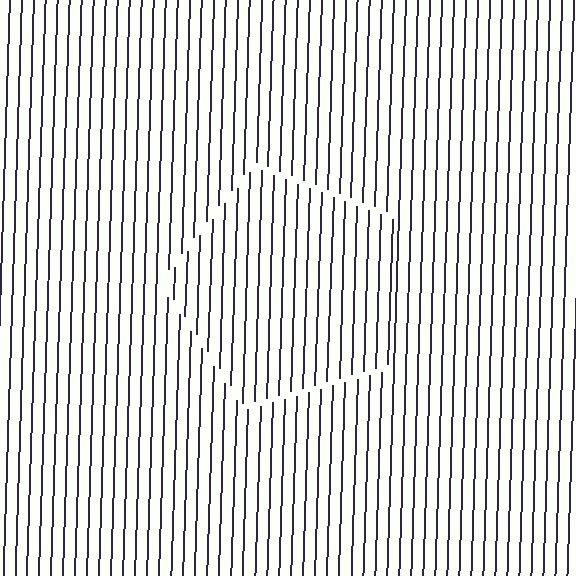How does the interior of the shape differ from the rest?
The interior of the shape contains the same grating, shifted by half a period — the contour is defined by the phase discontinuity where line-ends from the inner and outer gratings abut.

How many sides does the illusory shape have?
5 sides — the line-ends trace a pentagon.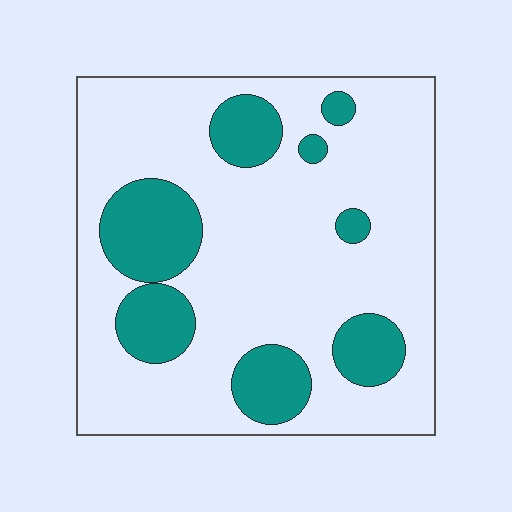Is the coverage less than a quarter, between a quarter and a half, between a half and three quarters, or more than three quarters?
Less than a quarter.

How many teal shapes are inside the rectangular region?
8.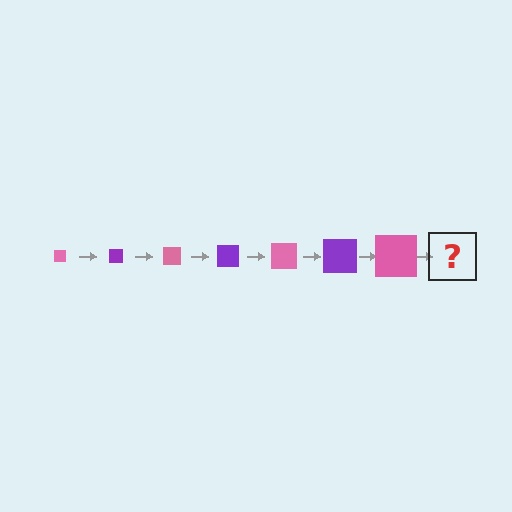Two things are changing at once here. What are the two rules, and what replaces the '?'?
The two rules are that the square grows larger each step and the color cycles through pink and purple. The '?' should be a purple square, larger than the previous one.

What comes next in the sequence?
The next element should be a purple square, larger than the previous one.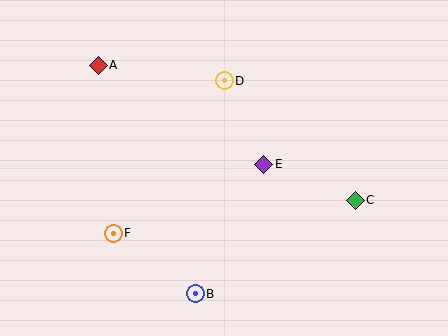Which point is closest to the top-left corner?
Point A is closest to the top-left corner.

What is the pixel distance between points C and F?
The distance between C and F is 244 pixels.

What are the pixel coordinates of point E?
Point E is at (264, 164).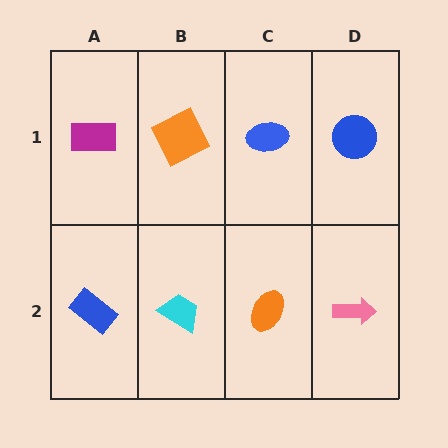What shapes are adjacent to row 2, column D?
A blue circle (row 1, column D), an orange ellipse (row 2, column C).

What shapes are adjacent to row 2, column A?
A magenta rectangle (row 1, column A), a cyan trapezoid (row 2, column B).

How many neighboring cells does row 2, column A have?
2.